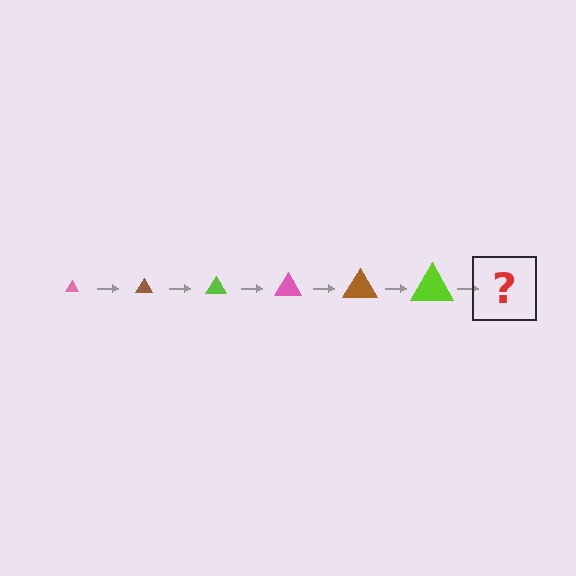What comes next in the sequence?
The next element should be a pink triangle, larger than the previous one.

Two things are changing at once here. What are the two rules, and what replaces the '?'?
The two rules are that the triangle grows larger each step and the color cycles through pink, brown, and lime. The '?' should be a pink triangle, larger than the previous one.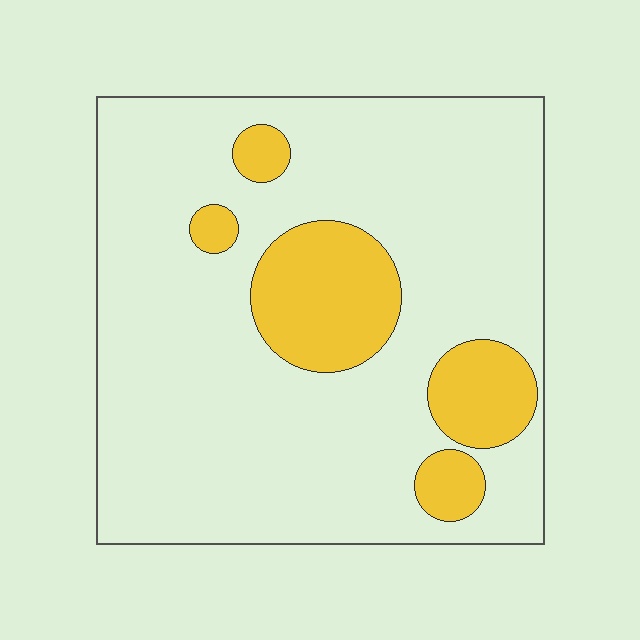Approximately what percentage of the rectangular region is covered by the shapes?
Approximately 20%.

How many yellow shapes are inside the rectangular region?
5.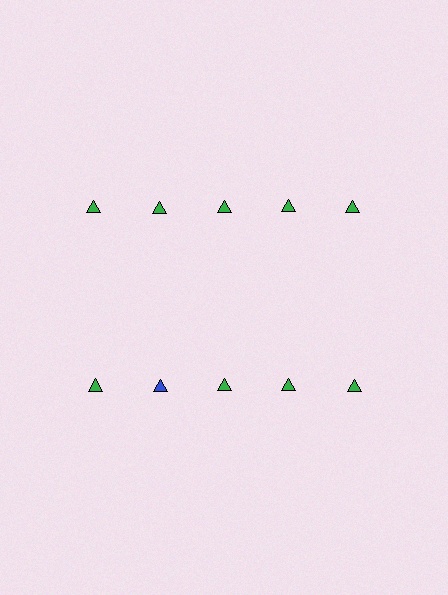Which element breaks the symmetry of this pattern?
The blue triangle in the second row, second from left column breaks the symmetry. All other shapes are green triangles.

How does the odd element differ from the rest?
It has a different color: blue instead of green.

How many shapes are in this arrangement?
There are 10 shapes arranged in a grid pattern.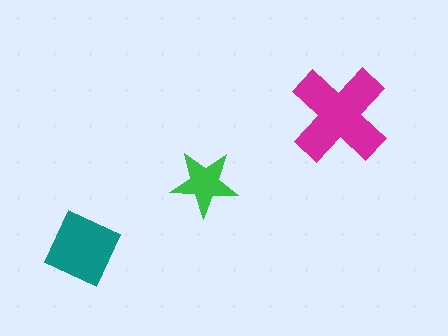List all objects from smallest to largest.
The green star, the teal diamond, the magenta cross.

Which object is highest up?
The magenta cross is topmost.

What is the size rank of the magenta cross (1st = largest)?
1st.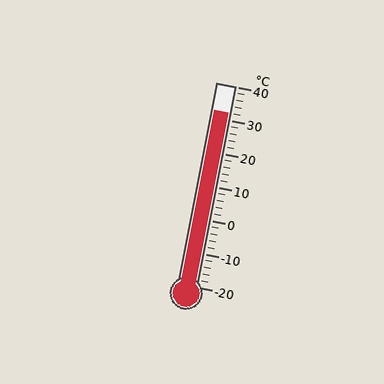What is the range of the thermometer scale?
The thermometer scale ranges from -20°C to 40°C.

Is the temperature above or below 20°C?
The temperature is above 20°C.